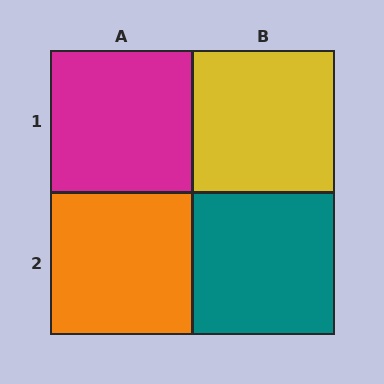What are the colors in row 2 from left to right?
Orange, teal.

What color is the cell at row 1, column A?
Magenta.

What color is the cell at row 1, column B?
Yellow.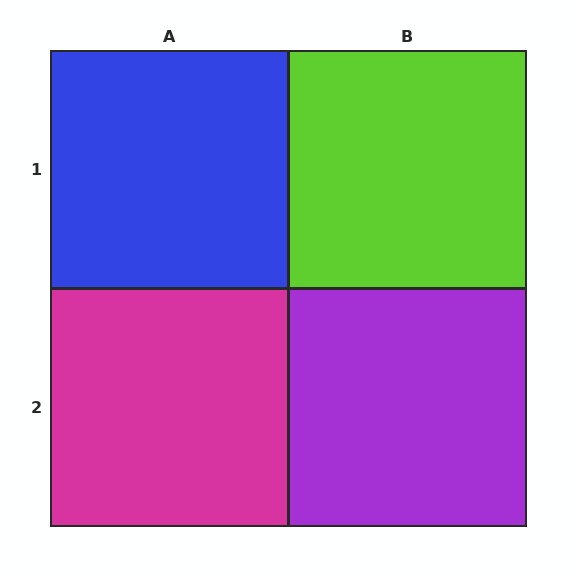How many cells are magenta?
1 cell is magenta.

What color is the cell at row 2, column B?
Purple.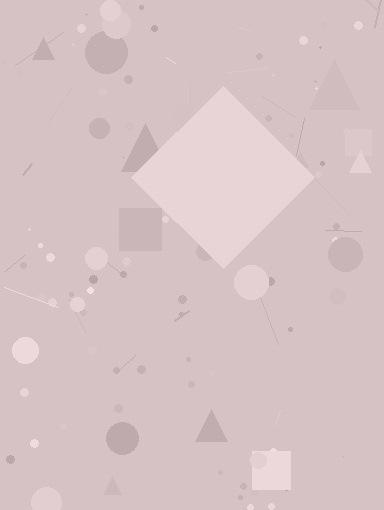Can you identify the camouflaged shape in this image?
The camouflaged shape is a diamond.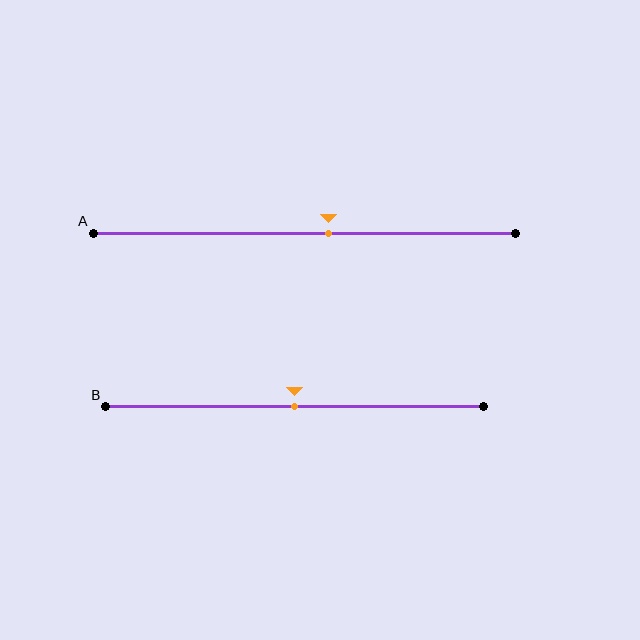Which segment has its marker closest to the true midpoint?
Segment B has its marker closest to the true midpoint.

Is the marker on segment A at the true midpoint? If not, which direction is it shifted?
No, the marker on segment A is shifted to the right by about 6% of the segment length.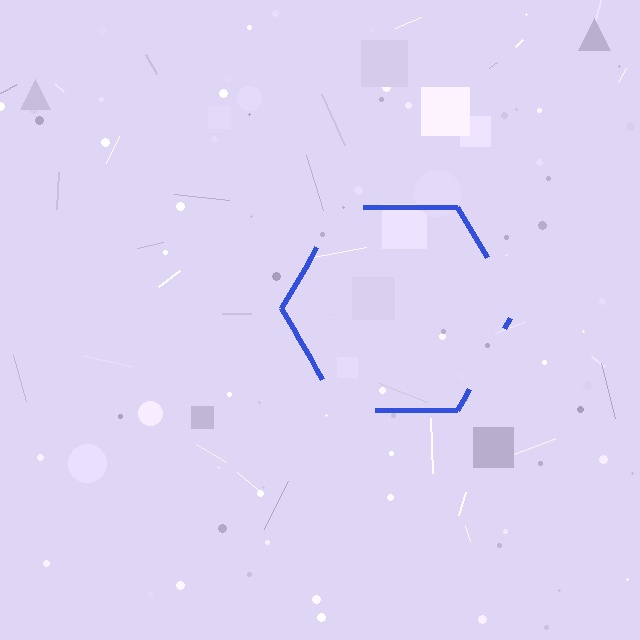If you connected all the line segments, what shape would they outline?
They would outline a hexagon.